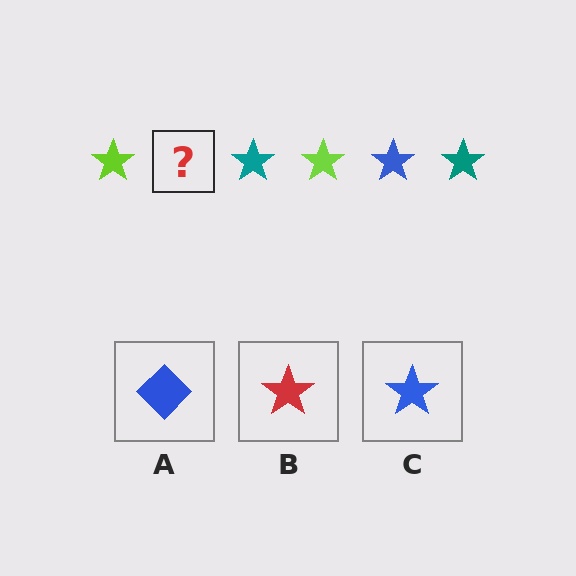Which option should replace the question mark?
Option C.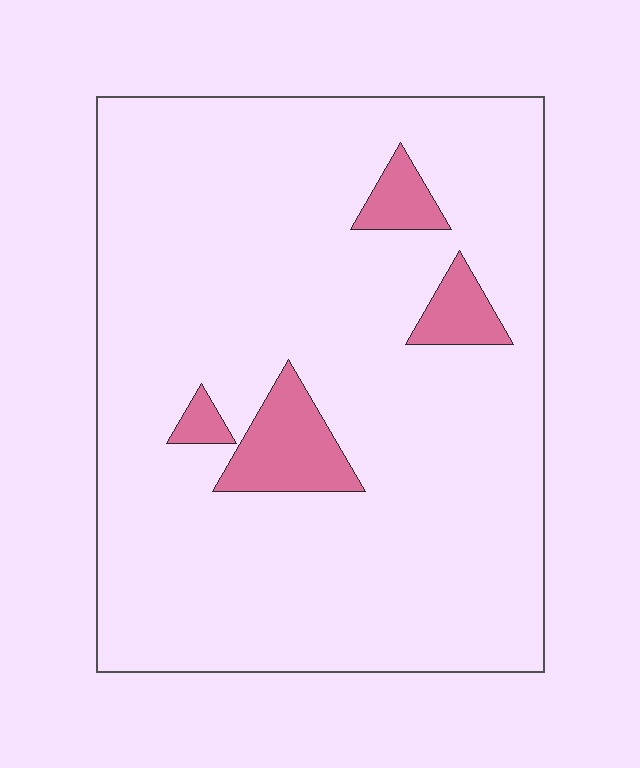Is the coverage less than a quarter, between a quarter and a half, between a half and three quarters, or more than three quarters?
Less than a quarter.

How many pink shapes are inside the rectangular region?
4.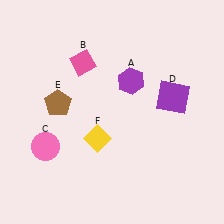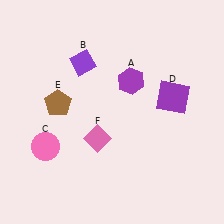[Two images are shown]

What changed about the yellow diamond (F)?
In Image 1, F is yellow. In Image 2, it changed to pink.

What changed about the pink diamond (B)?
In Image 1, B is pink. In Image 2, it changed to purple.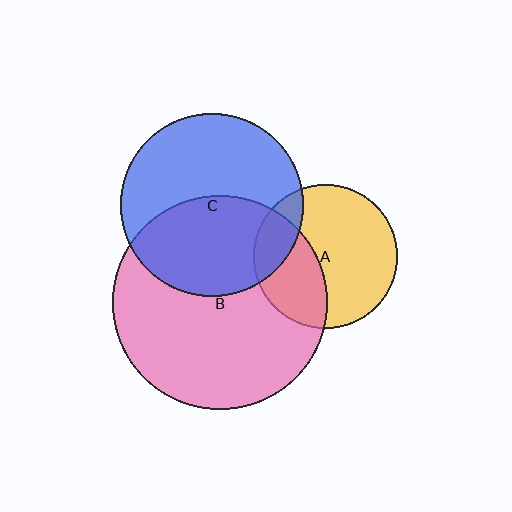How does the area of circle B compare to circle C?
Approximately 1.4 times.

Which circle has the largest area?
Circle B (pink).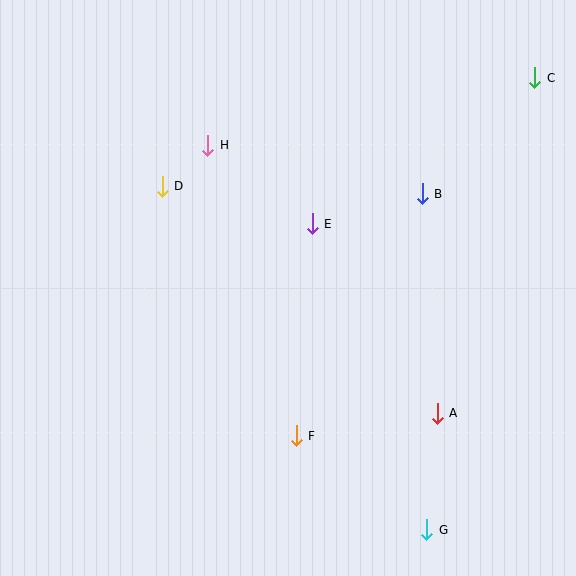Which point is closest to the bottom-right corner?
Point G is closest to the bottom-right corner.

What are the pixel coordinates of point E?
Point E is at (312, 224).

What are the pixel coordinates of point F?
Point F is at (296, 436).